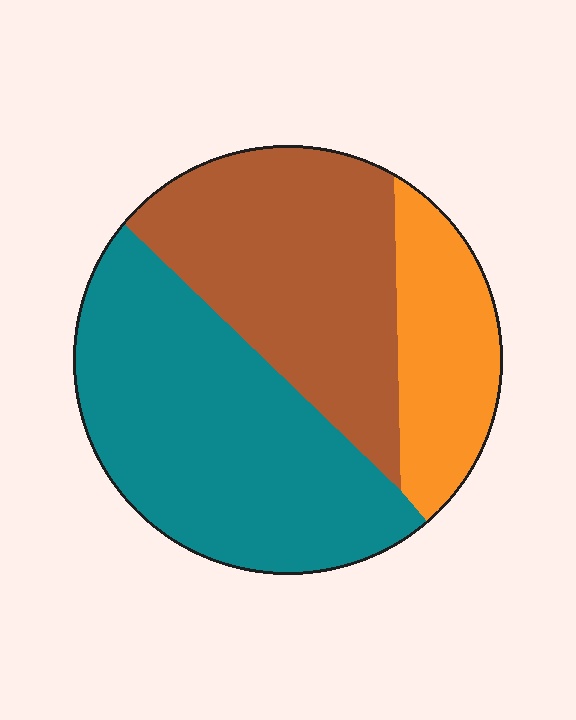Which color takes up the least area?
Orange, at roughly 20%.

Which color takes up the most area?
Teal, at roughly 45%.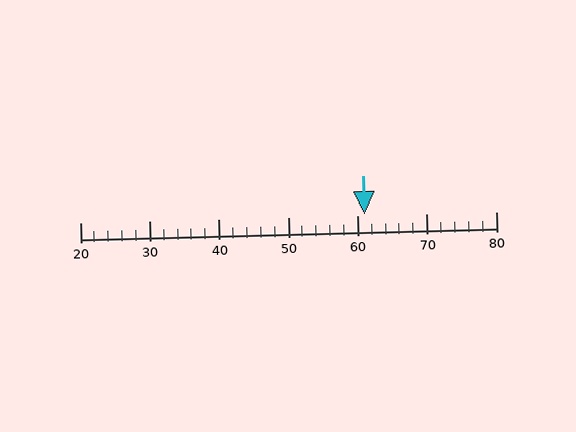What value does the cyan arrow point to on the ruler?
The cyan arrow points to approximately 61.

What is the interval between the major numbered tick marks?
The major tick marks are spaced 10 units apart.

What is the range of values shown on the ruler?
The ruler shows values from 20 to 80.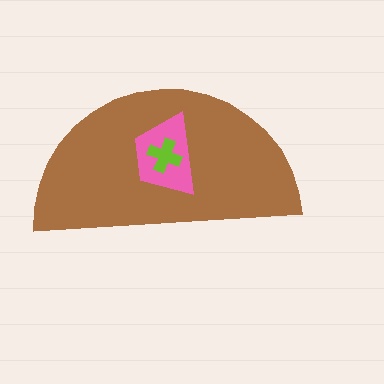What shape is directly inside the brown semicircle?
The pink trapezoid.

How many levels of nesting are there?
3.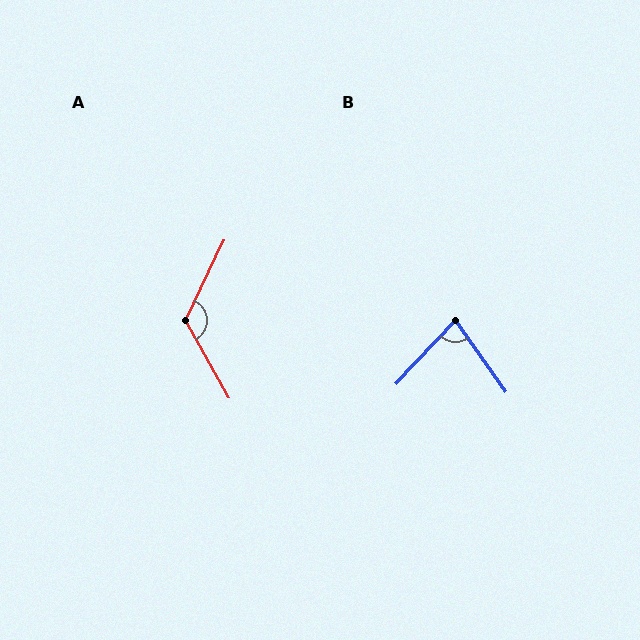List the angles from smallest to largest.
B (79°), A (125°).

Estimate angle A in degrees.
Approximately 125 degrees.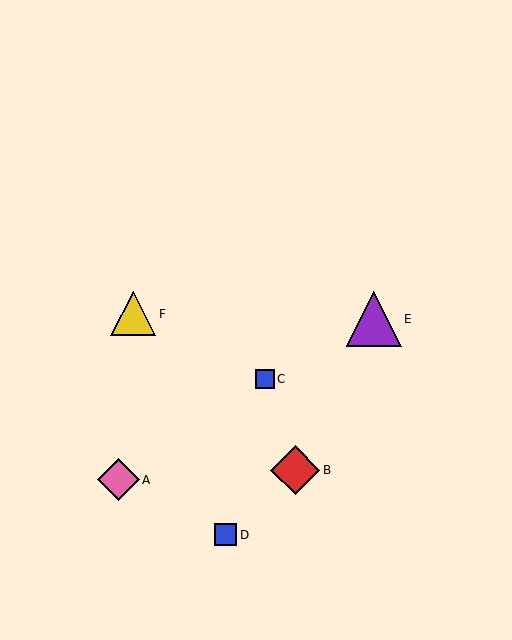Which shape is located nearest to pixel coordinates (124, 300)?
The yellow triangle (labeled F) at (133, 314) is nearest to that location.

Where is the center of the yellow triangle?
The center of the yellow triangle is at (133, 314).